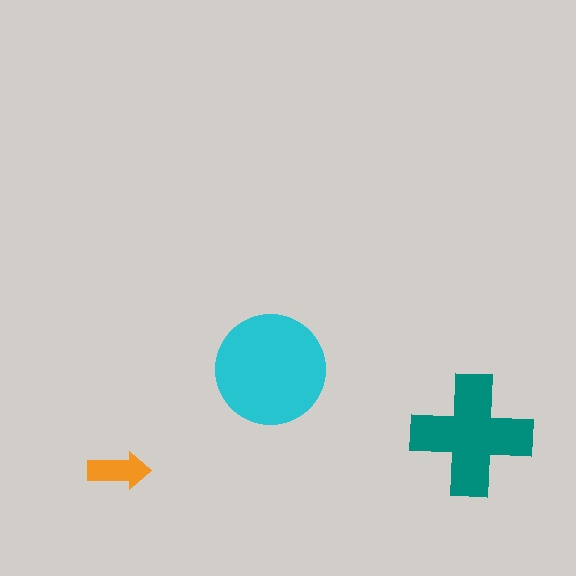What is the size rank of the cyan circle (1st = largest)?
1st.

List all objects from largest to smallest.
The cyan circle, the teal cross, the orange arrow.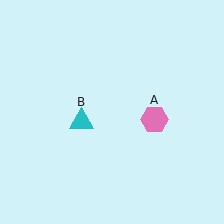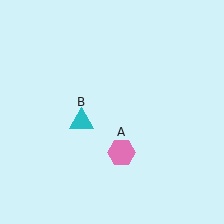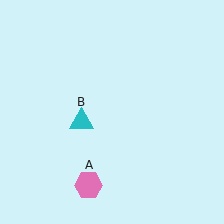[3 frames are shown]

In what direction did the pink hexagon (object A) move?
The pink hexagon (object A) moved down and to the left.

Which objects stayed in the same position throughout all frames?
Cyan triangle (object B) remained stationary.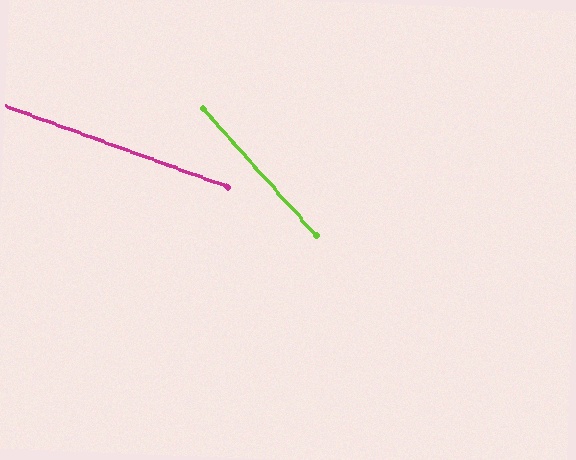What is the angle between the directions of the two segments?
Approximately 28 degrees.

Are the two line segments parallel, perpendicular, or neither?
Neither parallel nor perpendicular — they differ by about 28°.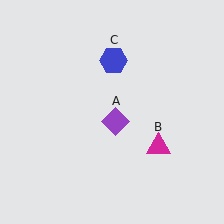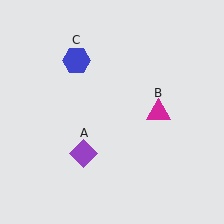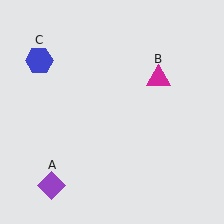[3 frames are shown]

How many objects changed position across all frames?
3 objects changed position: purple diamond (object A), magenta triangle (object B), blue hexagon (object C).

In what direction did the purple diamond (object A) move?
The purple diamond (object A) moved down and to the left.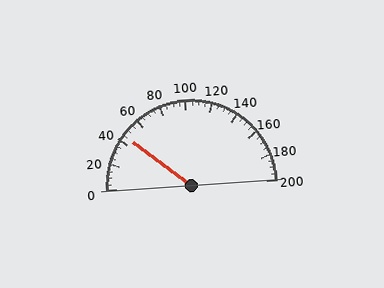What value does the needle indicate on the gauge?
The needle indicates approximately 45.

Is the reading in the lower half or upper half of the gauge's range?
The reading is in the lower half of the range (0 to 200).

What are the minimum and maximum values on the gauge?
The gauge ranges from 0 to 200.